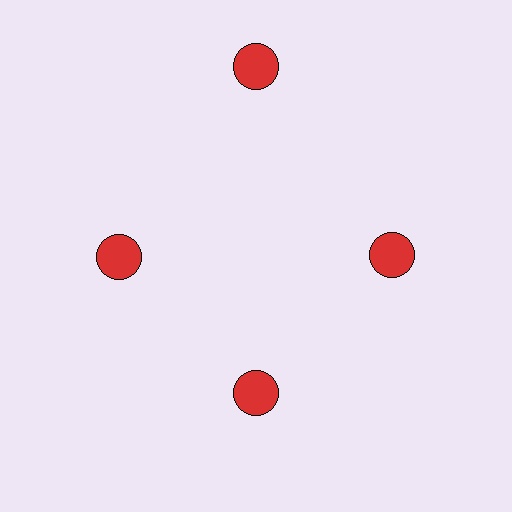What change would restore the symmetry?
The symmetry would be restored by moving it inward, back onto the ring so that all 4 circles sit at equal angles and equal distance from the center.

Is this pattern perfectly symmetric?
No. The 4 red circles are arranged in a ring, but one element near the 12 o'clock position is pushed outward from the center, breaking the 4-fold rotational symmetry.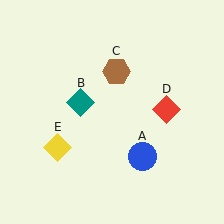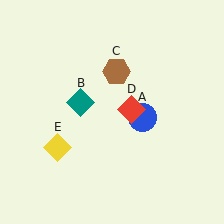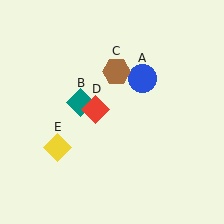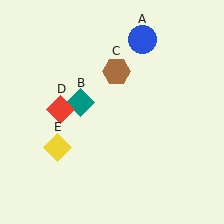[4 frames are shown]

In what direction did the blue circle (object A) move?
The blue circle (object A) moved up.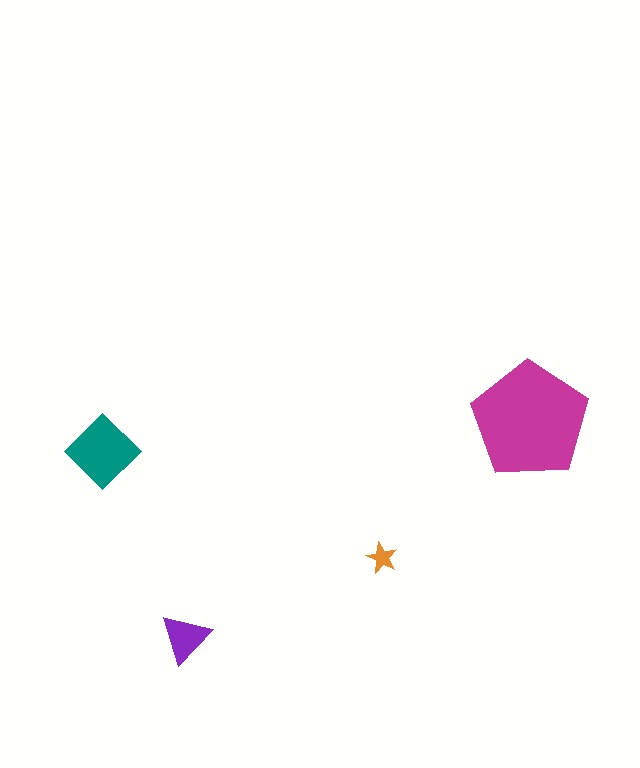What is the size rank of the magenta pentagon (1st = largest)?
1st.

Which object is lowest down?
The purple triangle is bottommost.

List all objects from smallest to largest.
The orange star, the purple triangle, the teal diamond, the magenta pentagon.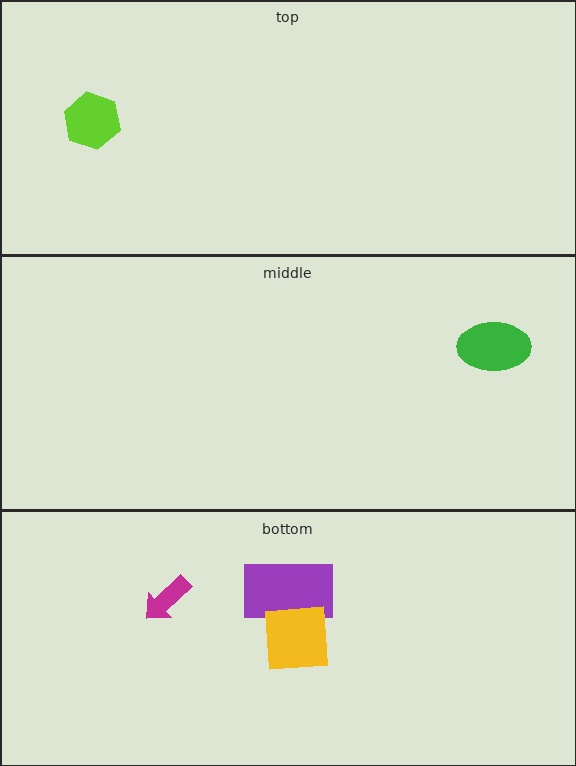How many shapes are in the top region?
1.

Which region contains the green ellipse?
The middle region.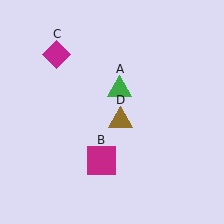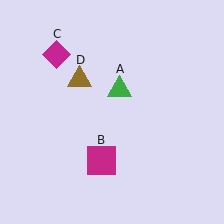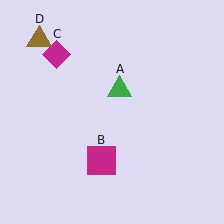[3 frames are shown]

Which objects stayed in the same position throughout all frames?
Green triangle (object A) and magenta square (object B) and magenta diamond (object C) remained stationary.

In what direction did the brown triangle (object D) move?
The brown triangle (object D) moved up and to the left.